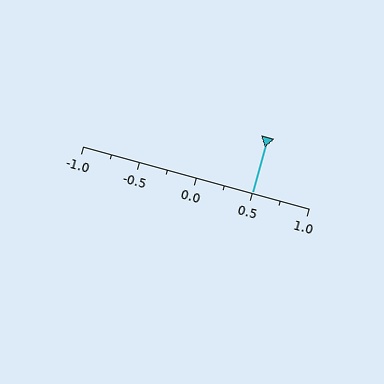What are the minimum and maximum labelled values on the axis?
The axis runs from -1.0 to 1.0.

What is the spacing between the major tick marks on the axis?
The major ticks are spaced 0.5 apart.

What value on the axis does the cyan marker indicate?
The marker indicates approximately 0.5.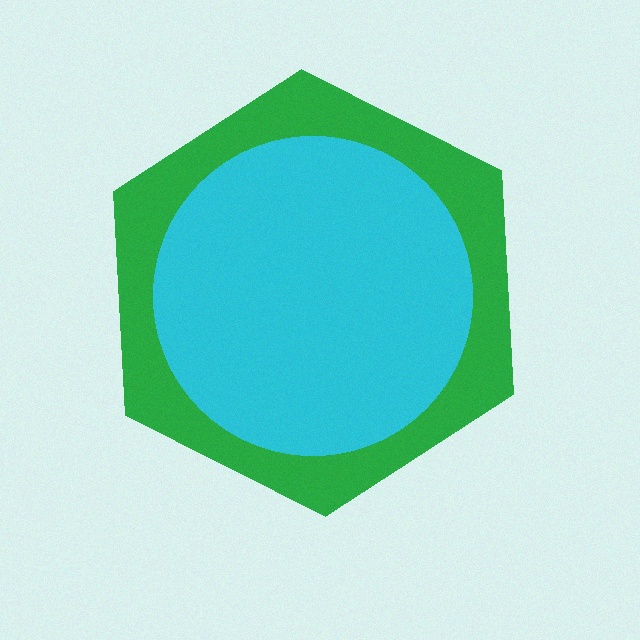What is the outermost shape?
The green hexagon.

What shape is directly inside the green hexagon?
The cyan circle.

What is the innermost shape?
The cyan circle.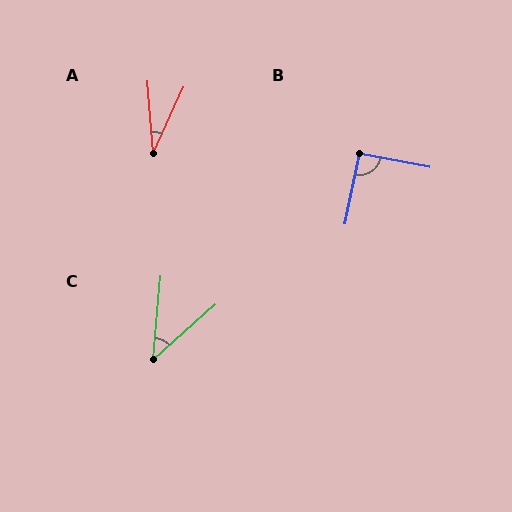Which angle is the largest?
B, at approximately 91 degrees.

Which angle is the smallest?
A, at approximately 29 degrees.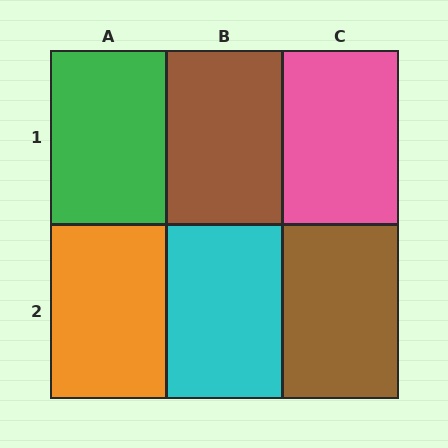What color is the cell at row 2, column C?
Brown.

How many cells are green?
1 cell is green.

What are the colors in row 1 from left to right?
Green, brown, pink.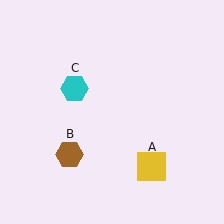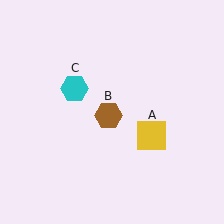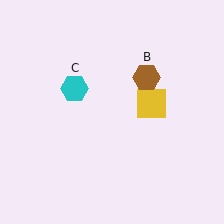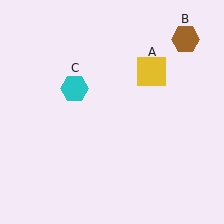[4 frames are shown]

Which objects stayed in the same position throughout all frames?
Cyan hexagon (object C) remained stationary.